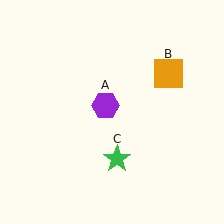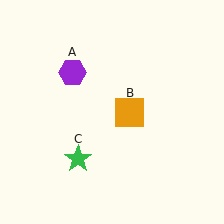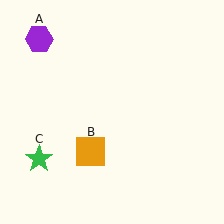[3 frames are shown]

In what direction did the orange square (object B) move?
The orange square (object B) moved down and to the left.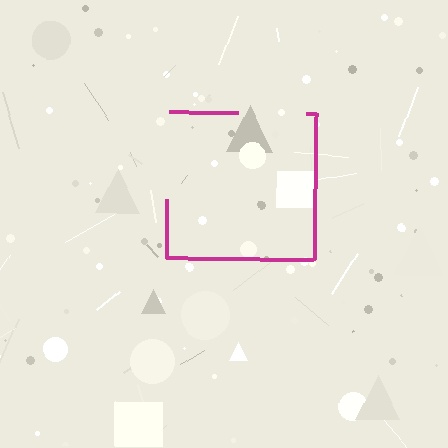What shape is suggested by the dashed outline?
The dashed outline suggests a square.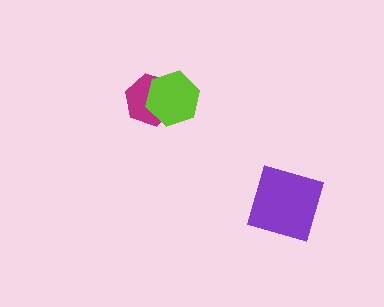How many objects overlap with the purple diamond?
0 objects overlap with the purple diamond.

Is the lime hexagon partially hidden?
No, no other shape covers it.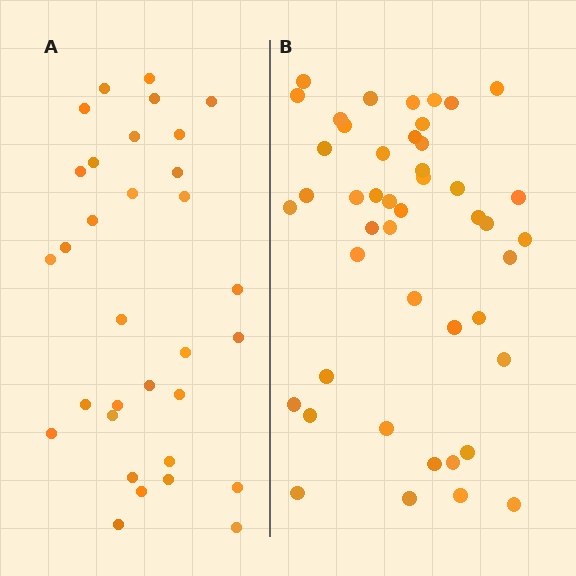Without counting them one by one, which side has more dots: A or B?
Region B (the right region) has more dots.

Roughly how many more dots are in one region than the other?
Region B has approximately 15 more dots than region A.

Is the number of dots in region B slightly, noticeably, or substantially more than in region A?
Region B has noticeably more, but not dramatically so. The ratio is roughly 1.4 to 1.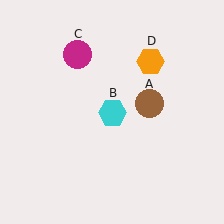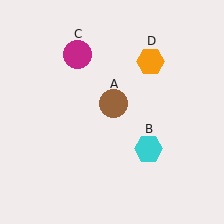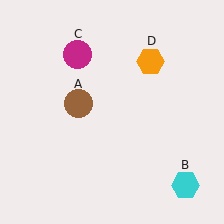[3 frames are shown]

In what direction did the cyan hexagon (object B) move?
The cyan hexagon (object B) moved down and to the right.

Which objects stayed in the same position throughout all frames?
Magenta circle (object C) and orange hexagon (object D) remained stationary.